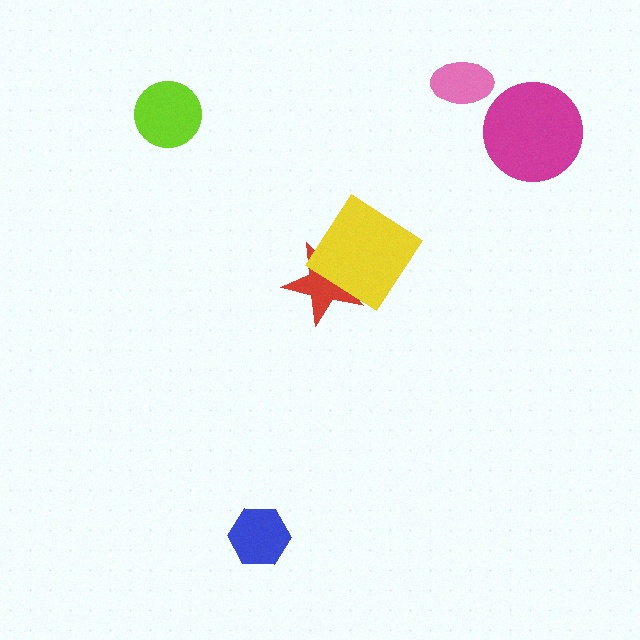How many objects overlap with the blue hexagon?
0 objects overlap with the blue hexagon.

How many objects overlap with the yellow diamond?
1 object overlaps with the yellow diamond.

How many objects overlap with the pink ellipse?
0 objects overlap with the pink ellipse.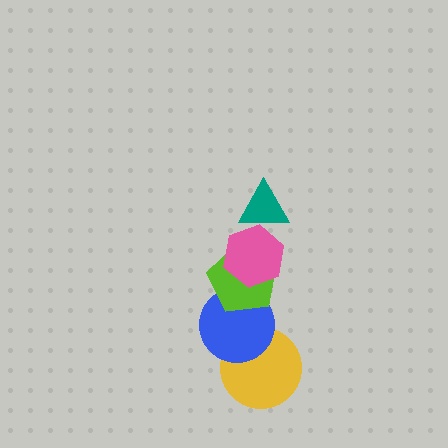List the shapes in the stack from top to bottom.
From top to bottom: the teal triangle, the pink hexagon, the lime pentagon, the blue circle, the yellow circle.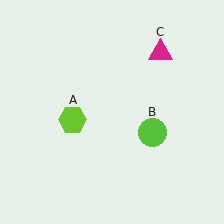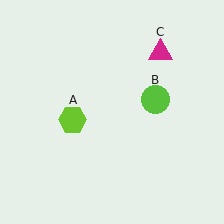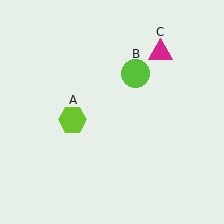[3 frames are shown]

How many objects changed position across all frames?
1 object changed position: lime circle (object B).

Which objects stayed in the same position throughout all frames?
Lime hexagon (object A) and magenta triangle (object C) remained stationary.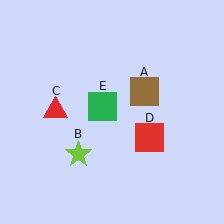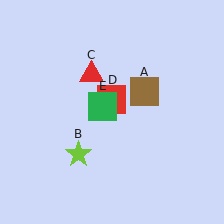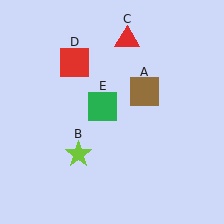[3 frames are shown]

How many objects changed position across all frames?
2 objects changed position: red triangle (object C), red square (object D).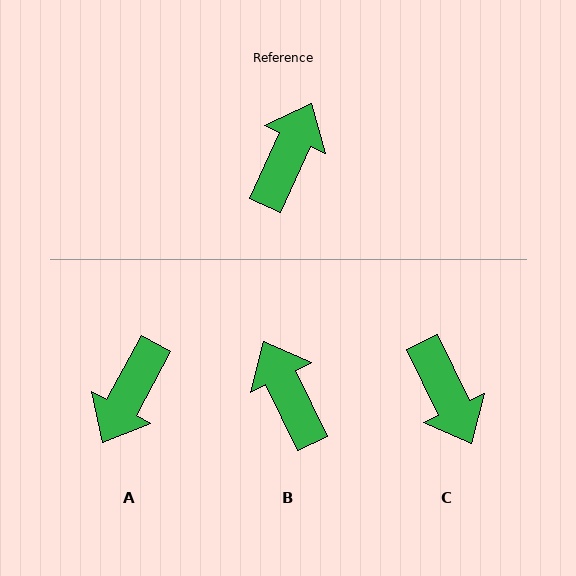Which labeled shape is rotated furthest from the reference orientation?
A, about 176 degrees away.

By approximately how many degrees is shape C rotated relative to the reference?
Approximately 130 degrees clockwise.